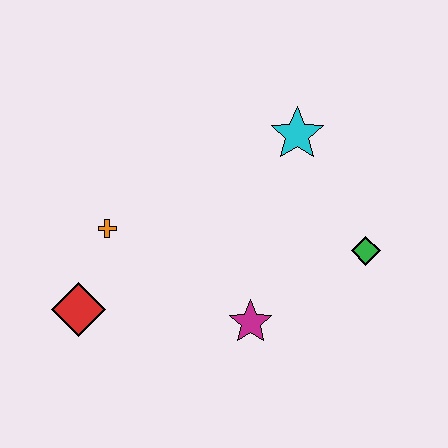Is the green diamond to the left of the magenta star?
No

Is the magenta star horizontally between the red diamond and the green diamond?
Yes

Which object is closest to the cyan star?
The green diamond is closest to the cyan star.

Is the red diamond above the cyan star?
No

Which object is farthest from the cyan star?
The red diamond is farthest from the cyan star.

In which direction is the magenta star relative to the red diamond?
The magenta star is to the right of the red diamond.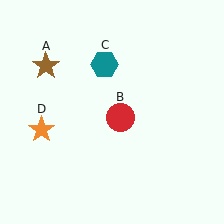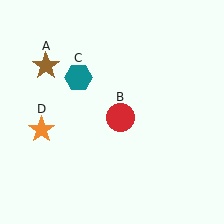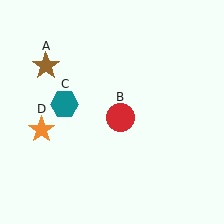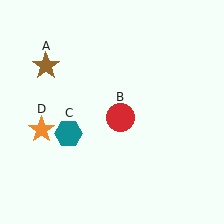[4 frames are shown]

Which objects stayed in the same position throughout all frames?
Brown star (object A) and red circle (object B) and orange star (object D) remained stationary.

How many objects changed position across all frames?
1 object changed position: teal hexagon (object C).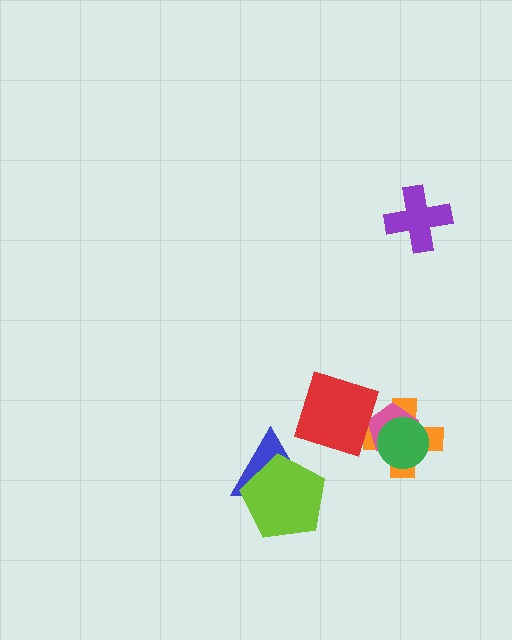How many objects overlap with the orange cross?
3 objects overlap with the orange cross.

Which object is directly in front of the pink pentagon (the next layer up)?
The green circle is directly in front of the pink pentagon.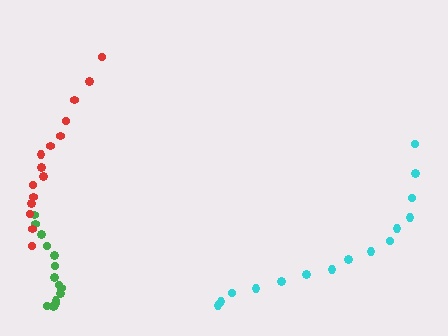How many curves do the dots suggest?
There are 3 distinct paths.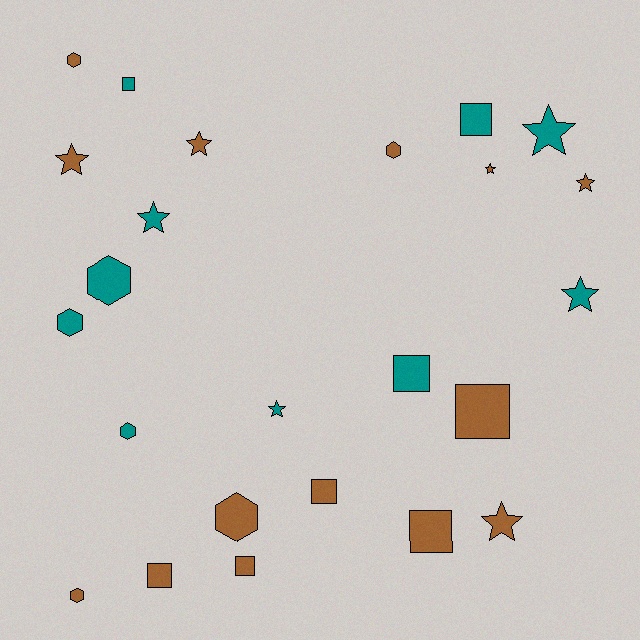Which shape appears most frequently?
Star, with 9 objects.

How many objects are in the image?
There are 24 objects.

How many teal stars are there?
There are 4 teal stars.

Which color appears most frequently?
Brown, with 14 objects.